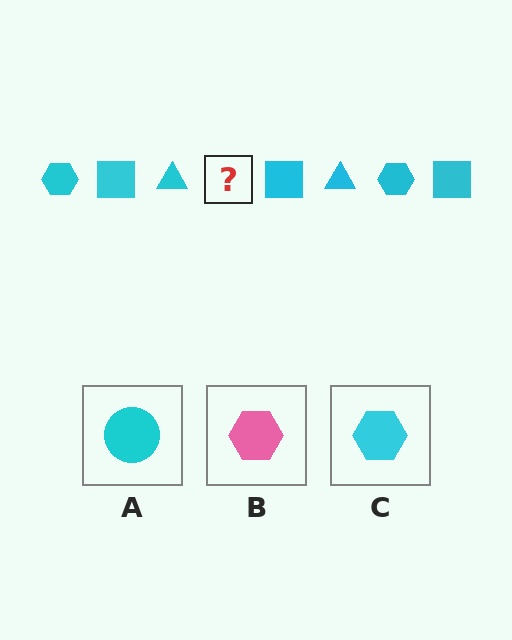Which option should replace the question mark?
Option C.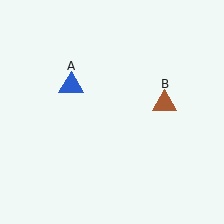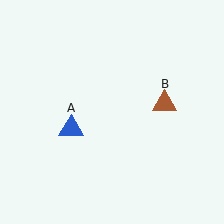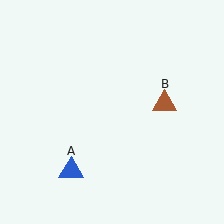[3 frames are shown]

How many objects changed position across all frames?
1 object changed position: blue triangle (object A).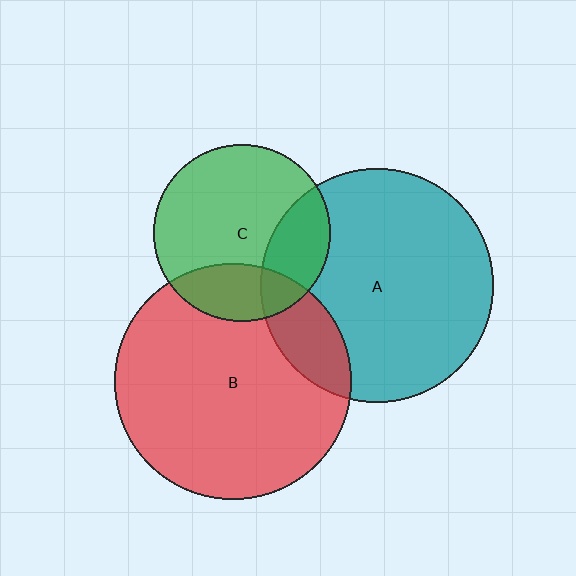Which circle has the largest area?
Circle B (red).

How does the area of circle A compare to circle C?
Approximately 1.8 times.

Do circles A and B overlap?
Yes.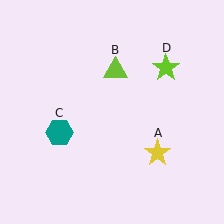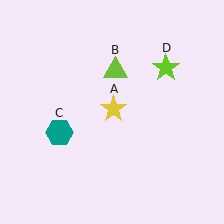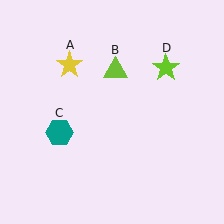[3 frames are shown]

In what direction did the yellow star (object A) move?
The yellow star (object A) moved up and to the left.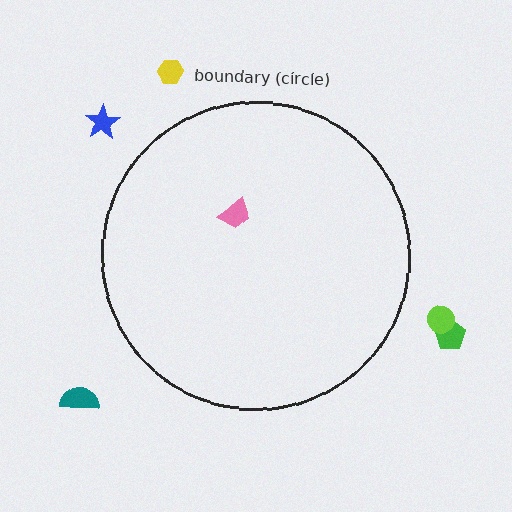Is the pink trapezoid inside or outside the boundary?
Inside.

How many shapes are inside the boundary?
1 inside, 5 outside.